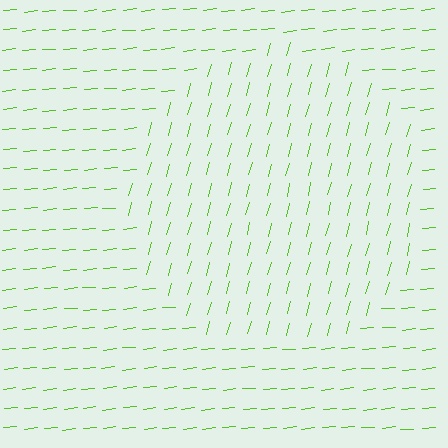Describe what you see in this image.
The image is filled with small lime line segments. A circle region in the image has lines oriented differently from the surrounding lines, creating a visible texture boundary.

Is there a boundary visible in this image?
Yes, there is a texture boundary formed by a change in line orientation.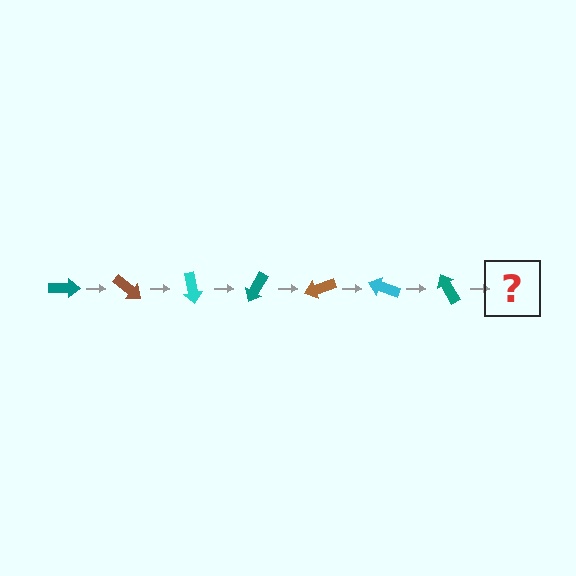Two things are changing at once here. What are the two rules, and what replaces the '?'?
The two rules are that it rotates 40 degrees each step and the color cycles through teal, brown, and cyan. The '?' should be a brown arrow, rotated 280 degrees from the start.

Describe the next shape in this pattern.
It should be a brown arrow, rotated 280 degrees from the start.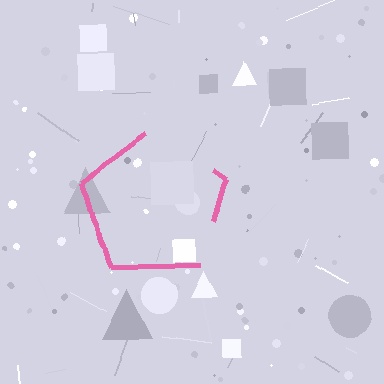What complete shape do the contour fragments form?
The contour fragments form a pentagon.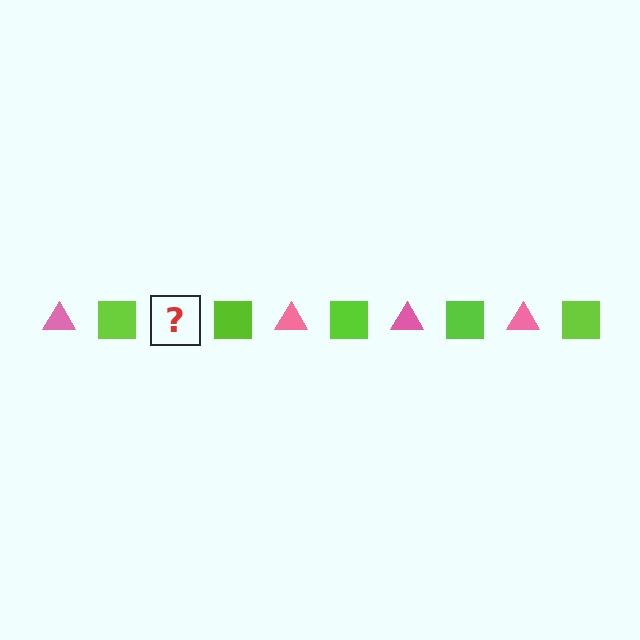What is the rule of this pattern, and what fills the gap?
The rule is that the pattern alternates between pink triangle and lime square. The gap should be filled with a pink triangle.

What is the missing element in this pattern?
The missing element is a pink triangle.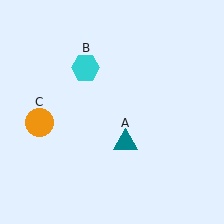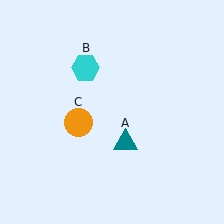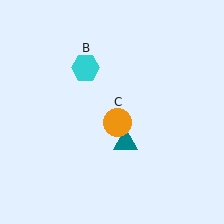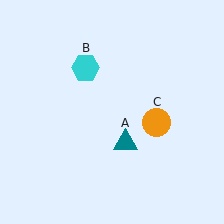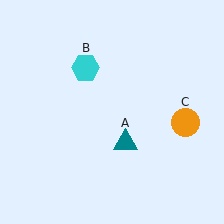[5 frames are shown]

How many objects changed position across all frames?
1 object changed position: orange circle (object C).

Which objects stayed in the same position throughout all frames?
Teal triangle (object A) and cyan hexagon (object B) remained stationary.